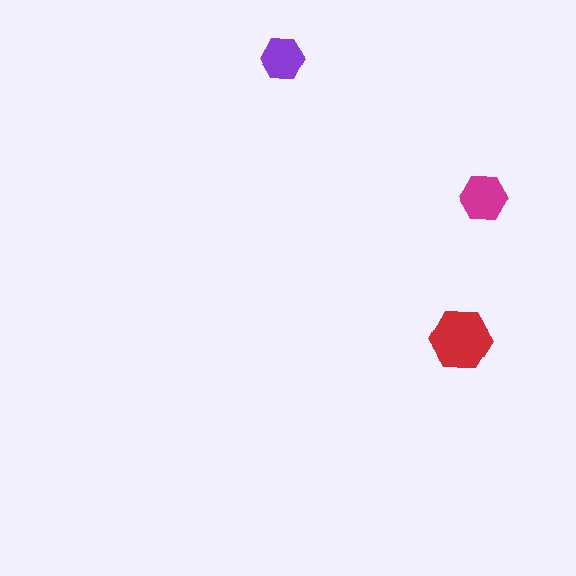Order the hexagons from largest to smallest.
the red one, the magenta one, the purple one.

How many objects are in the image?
There are 3 objects in the image.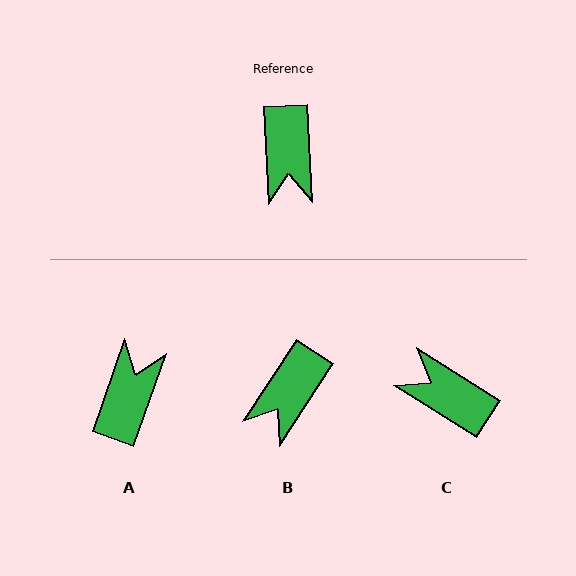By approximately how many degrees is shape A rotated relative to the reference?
Approximately 158 degrees counter-clockwise.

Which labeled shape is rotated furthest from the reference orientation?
A, about 158 degrees away.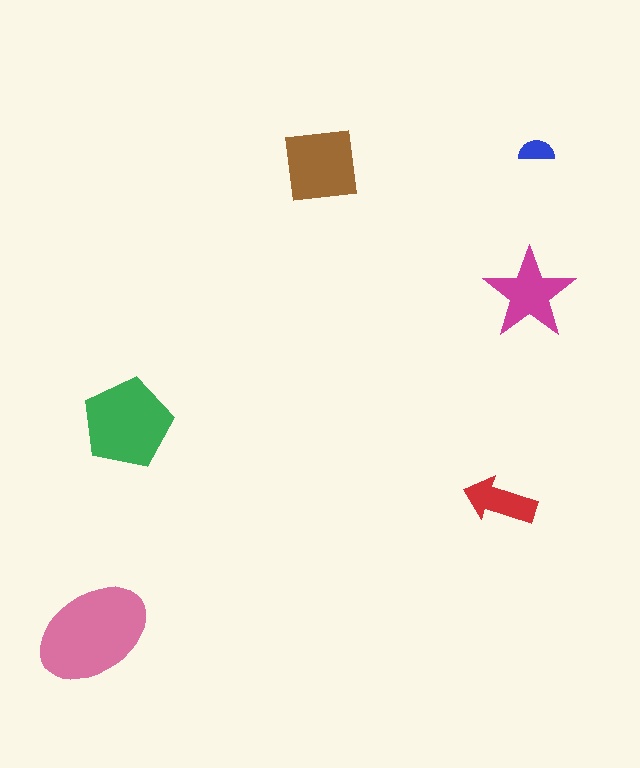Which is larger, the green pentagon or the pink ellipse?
The pink ellipse.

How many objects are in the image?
There are 6 objects in the image.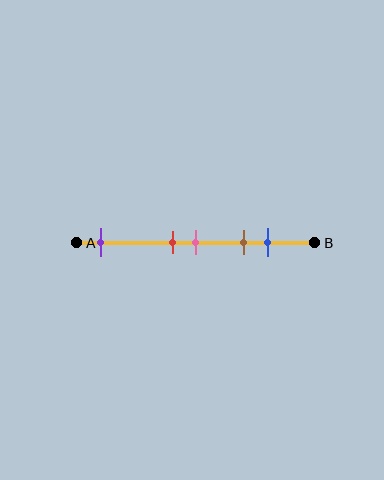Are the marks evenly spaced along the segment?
No, the marks are not evenly spaced.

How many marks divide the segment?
There are 5 marks dividing the segment.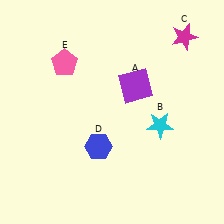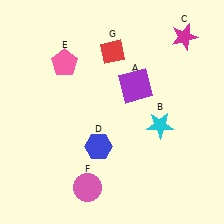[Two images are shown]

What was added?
A pink circle (F), a red diamond (G) were added in Image 2.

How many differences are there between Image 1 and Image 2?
There are 2 differences between the two images.